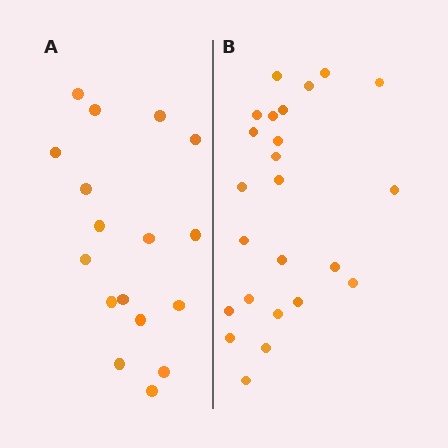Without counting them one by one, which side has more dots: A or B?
Region B (the right region) has more dots.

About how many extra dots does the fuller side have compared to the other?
Region B has roughly 8 or so more dots than region A.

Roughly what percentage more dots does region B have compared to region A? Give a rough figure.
About 40% more.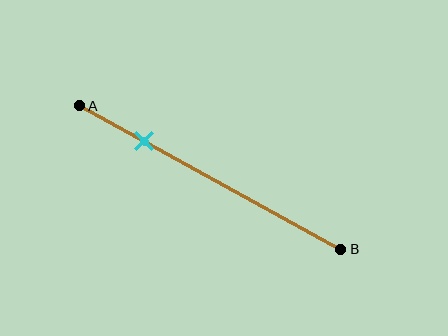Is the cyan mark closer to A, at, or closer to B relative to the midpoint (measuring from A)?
The cyan mark is closer to point A than the midpoint of segment AB.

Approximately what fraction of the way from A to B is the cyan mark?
The cyan mark is approximately 25% of the way from A to B.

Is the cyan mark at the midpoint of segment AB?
No, the mark is at about 25% from A, not at the 50% midpoint.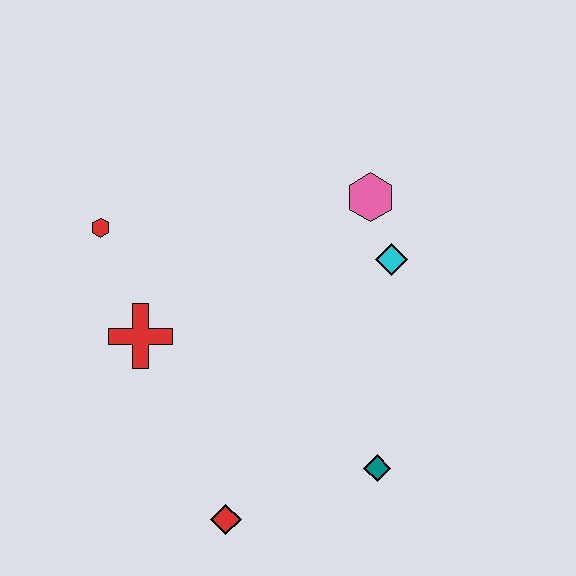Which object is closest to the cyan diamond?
The pink hexagon is closest to the cyan diamond.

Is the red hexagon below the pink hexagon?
Yes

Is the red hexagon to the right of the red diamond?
No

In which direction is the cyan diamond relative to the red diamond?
The cyan diamond is above the red diamond.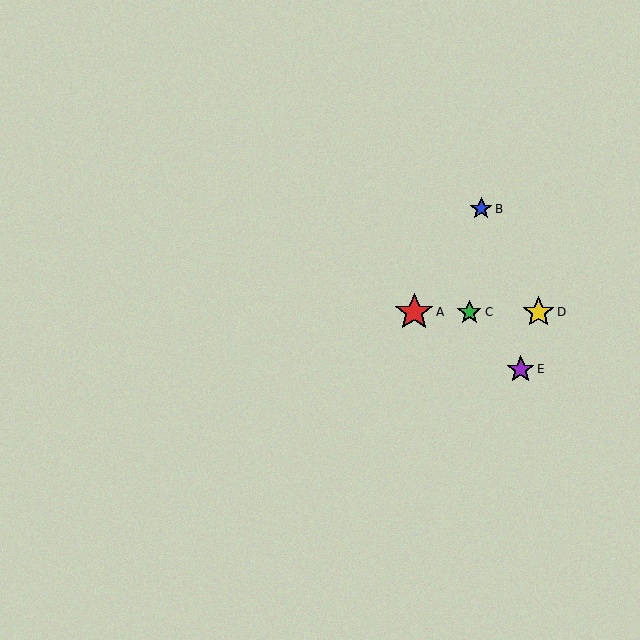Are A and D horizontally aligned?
Yes, both are at y≈312.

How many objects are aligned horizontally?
3 objects (A, C, D) are aligned horizontally.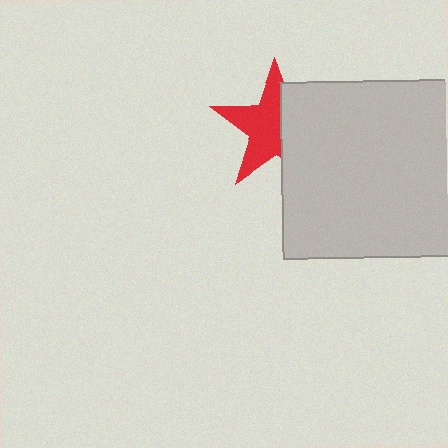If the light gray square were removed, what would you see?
You would see the complete red star.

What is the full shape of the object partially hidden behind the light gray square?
The partially hidden object is a red star.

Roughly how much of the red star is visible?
About half of it is visible (roughly 57%).